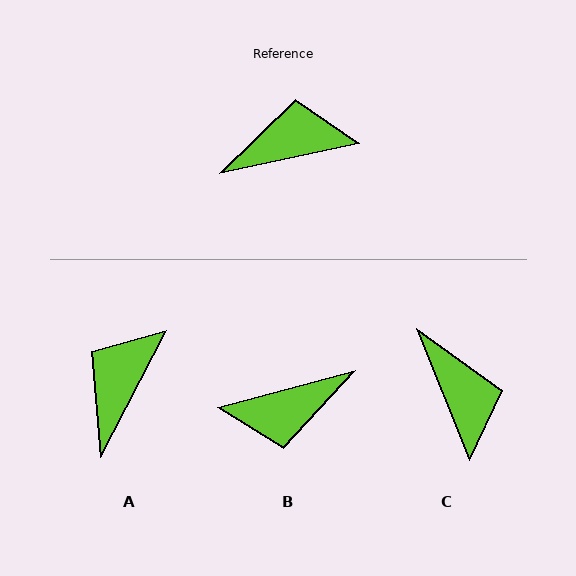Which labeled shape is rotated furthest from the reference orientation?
B, about 177 degrees away.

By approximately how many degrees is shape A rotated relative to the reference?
Approximately 50 degrees counter-clockwise.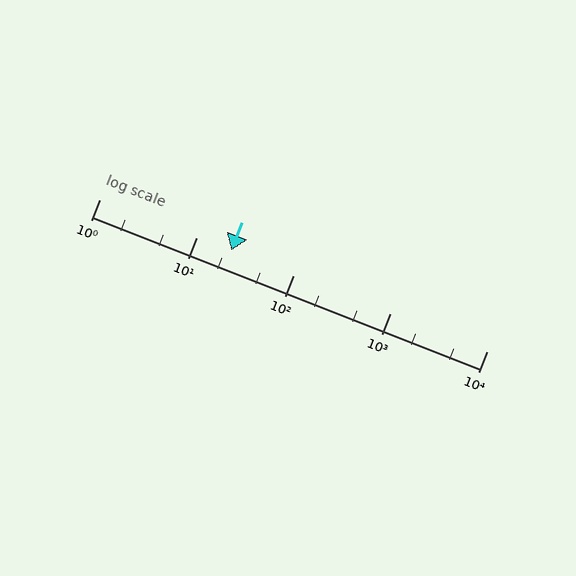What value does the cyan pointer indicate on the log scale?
The pointer indicates approximately 23.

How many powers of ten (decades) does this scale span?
The scale spans 4 decades, from 1 to 10000.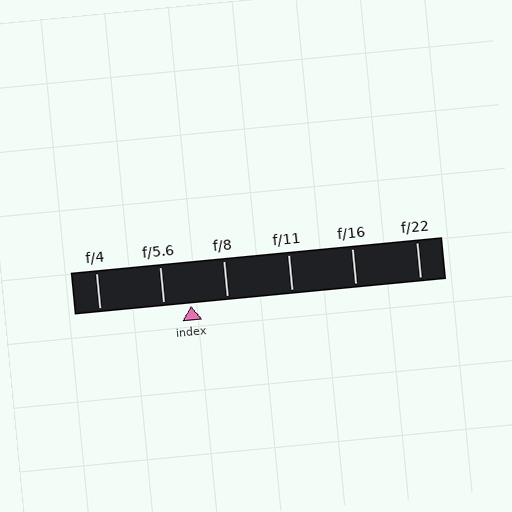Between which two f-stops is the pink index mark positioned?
The index mark is between f/5.6 and f/8.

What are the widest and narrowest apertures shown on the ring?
The widest aperture shown is f/4 and the narrowest is f/22.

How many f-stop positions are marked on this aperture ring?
There are 6 f-stop positions marked.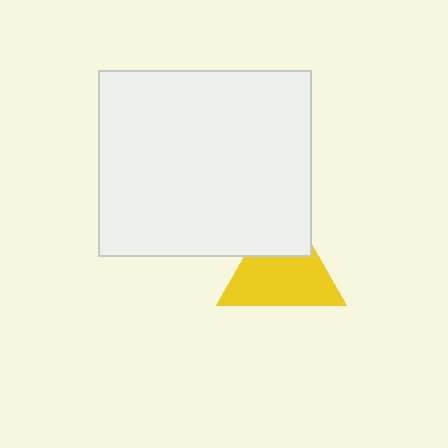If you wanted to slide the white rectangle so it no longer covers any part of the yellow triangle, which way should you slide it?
Slide it up — that is the most direct way to separate the two shapes.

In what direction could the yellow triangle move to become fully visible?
The yellow triangle could move down. That would shift it out from behind the white rectangle entirely.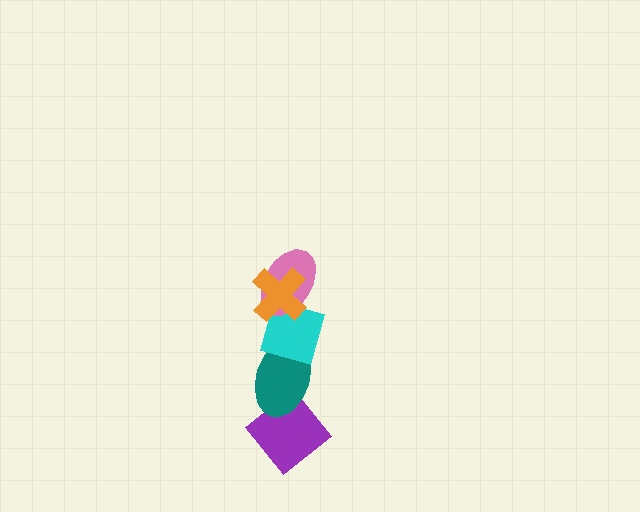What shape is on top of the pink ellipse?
The orange cross is on top of the pink ellipse.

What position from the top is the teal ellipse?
The teal ellipse is 4th from the top.